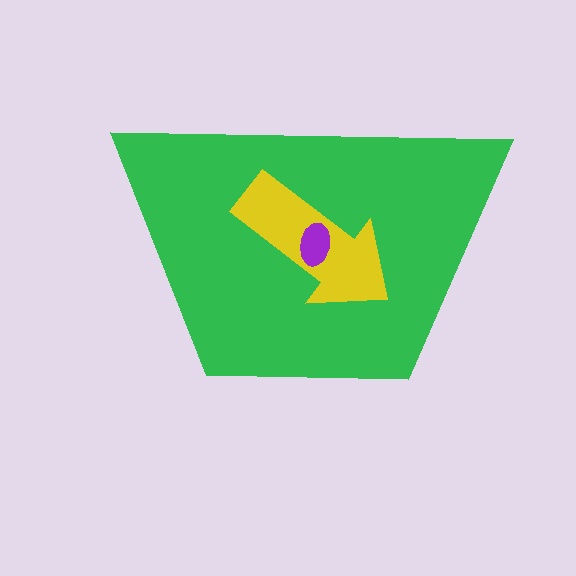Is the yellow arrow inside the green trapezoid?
Yes.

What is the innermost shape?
The purple ellipse.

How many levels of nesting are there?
3.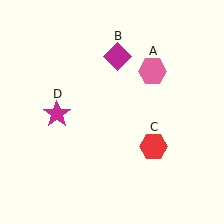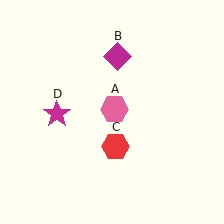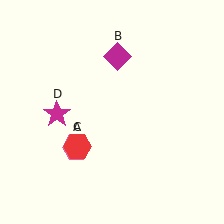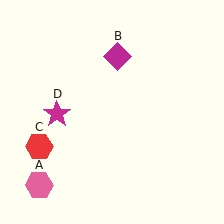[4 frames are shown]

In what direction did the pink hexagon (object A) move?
The pink hexagon (object A) moved down and to the left.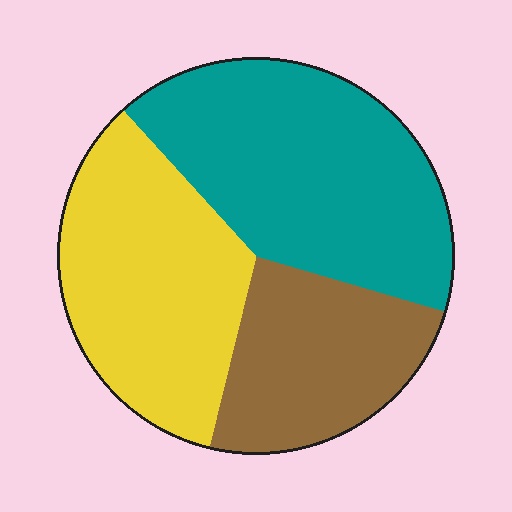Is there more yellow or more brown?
Yellow.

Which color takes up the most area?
Teal, at roughly 40%.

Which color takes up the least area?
Brown, at roughly 25%.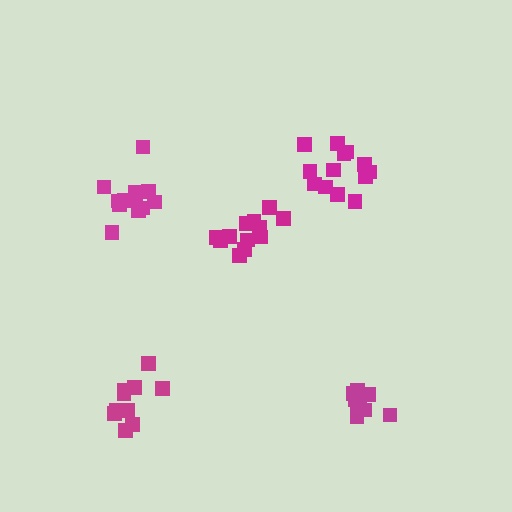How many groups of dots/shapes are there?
There are 5 groups.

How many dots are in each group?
Group 1: 9 dots, Group 2: 13 dots, Group 3: 13 dots, Group 4: 10 dots, Group 5: 12 dots (57 total).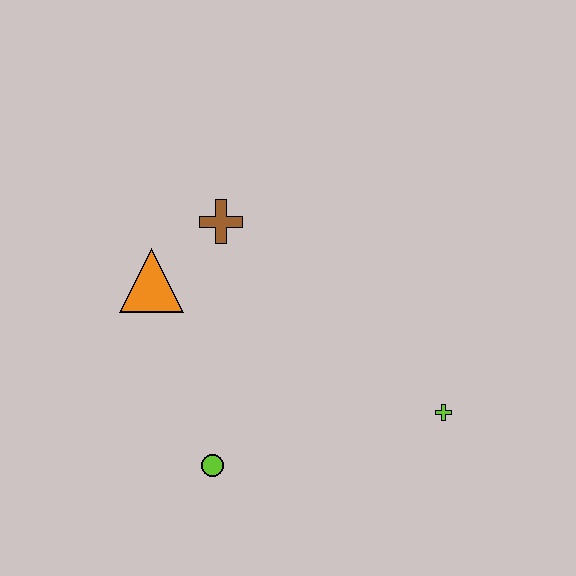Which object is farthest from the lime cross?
The orange triangle is farthest from the lime cross.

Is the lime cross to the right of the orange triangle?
Yes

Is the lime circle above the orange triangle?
No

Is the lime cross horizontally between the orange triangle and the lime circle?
No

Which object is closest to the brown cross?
The orange triangle is closest to the brown cross.